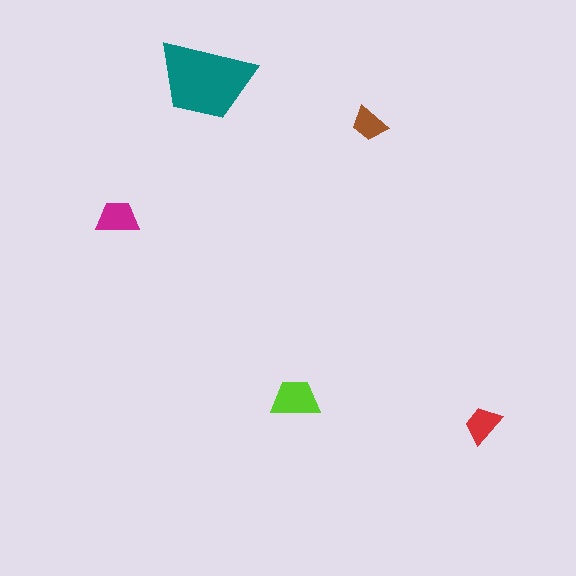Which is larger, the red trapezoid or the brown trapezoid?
The red one.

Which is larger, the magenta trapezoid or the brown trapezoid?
The magenta one.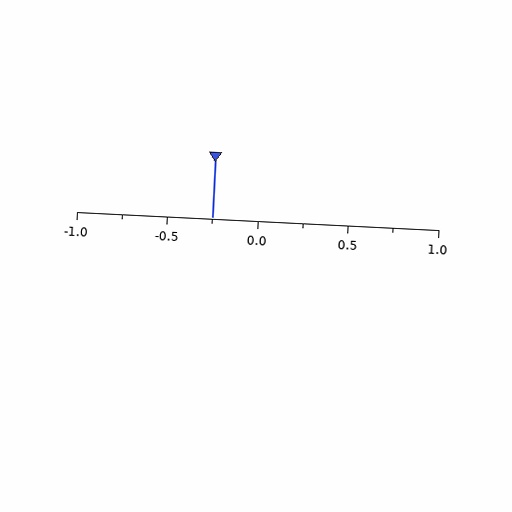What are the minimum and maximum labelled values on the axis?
The axis runs from -1.0 to 1.0.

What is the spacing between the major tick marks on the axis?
The major ticks are spaced 0.5 apart.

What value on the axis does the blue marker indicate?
The marker indicates approximately -0.25.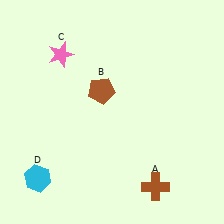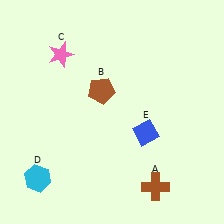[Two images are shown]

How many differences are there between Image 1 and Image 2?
There is 1 difference between the two images.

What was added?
A blue diamond (E) was added in Image 2.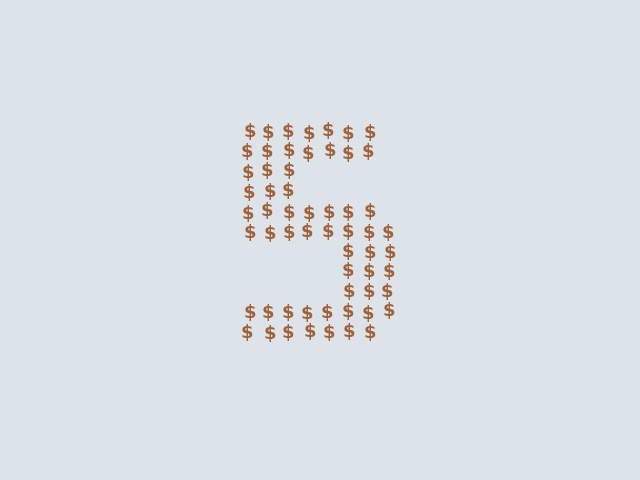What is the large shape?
The large shape is the digit 5.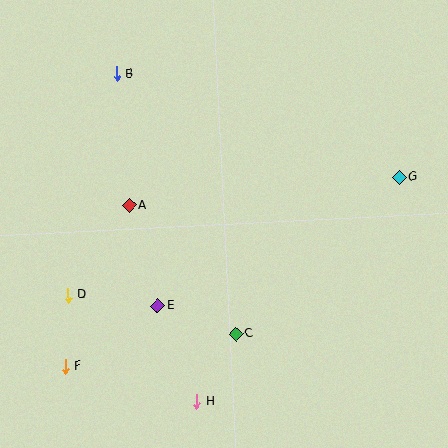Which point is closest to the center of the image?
Point A at (129, 206) is closest to the center.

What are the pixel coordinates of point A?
Point A is at (129, 206).